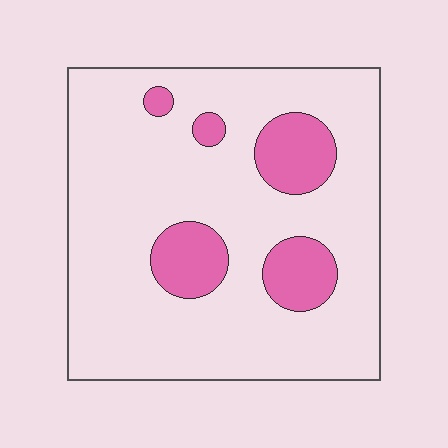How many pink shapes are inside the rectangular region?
5.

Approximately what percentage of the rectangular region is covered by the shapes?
Approximately 15%.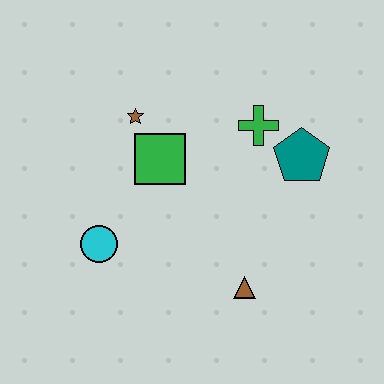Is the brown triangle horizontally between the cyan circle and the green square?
No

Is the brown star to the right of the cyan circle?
Yes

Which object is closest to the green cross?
The teal pentagon is closest to the green cross.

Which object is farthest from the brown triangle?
The brown star is farthest from the brown triangle.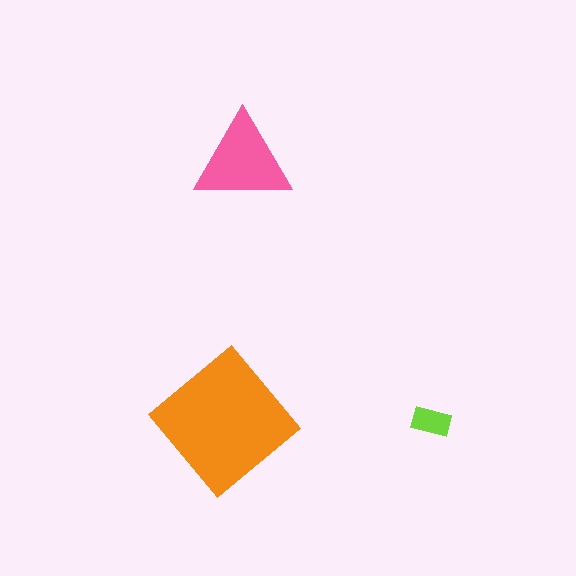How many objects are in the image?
There are 3 objects in the image.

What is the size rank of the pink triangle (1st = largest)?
2nd.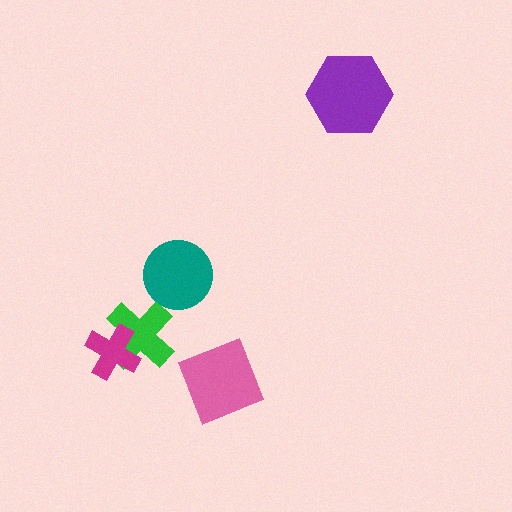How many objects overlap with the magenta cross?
1 object overlaps with the magenta cross.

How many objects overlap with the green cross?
1 object overlaps with the green cross.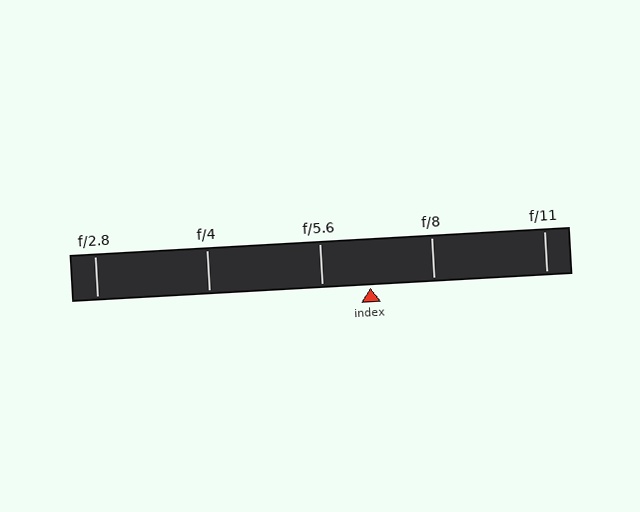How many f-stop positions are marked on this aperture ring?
There are 5 f-stop positions marked.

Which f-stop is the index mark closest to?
The index mark is closest to f/5.6.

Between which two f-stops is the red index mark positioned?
The index mark is between f/5.6 and f/8.